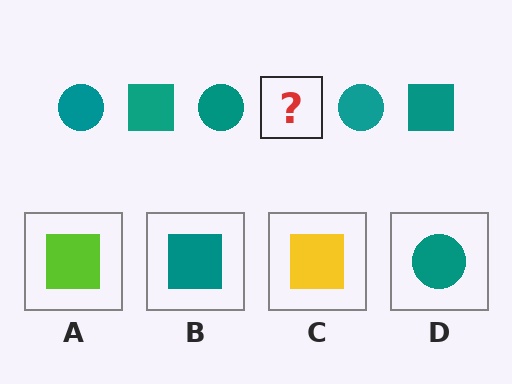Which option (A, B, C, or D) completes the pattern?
B.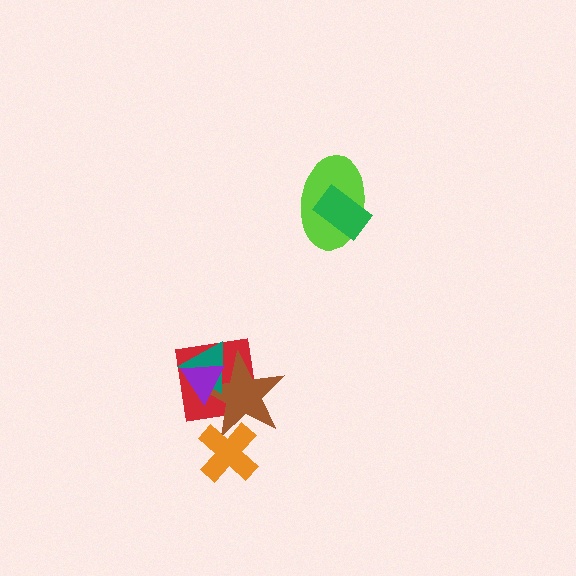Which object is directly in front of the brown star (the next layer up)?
The teal triangle is directly in front of the brown star.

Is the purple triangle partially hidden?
No, no other shape covers it.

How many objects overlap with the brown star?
4 objects overlap with the brown star.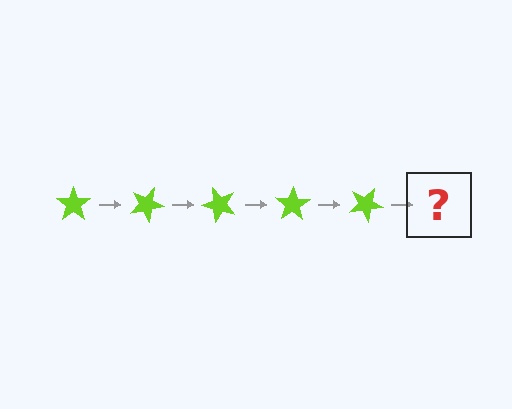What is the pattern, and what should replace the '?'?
The pattern is that the star rotates 25 degrees each step. The '?' should be a lime star rotated 125 degrees.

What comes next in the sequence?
The next element should be a lime star rotated 125 degrees.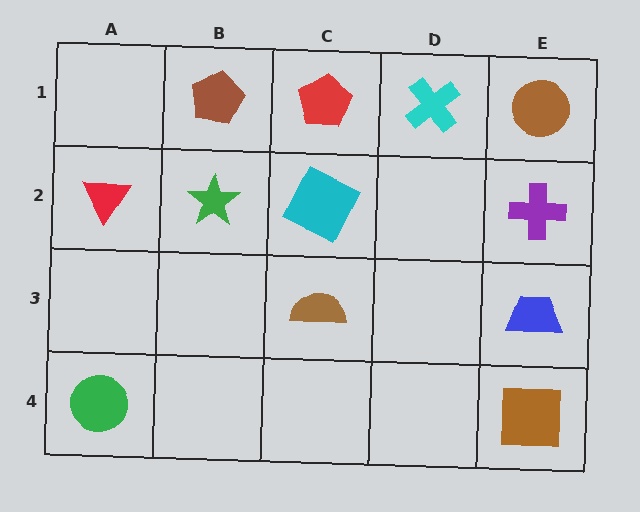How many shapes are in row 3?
2 shapes.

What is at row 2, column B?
A green star.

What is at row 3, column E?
A blue trapezoid.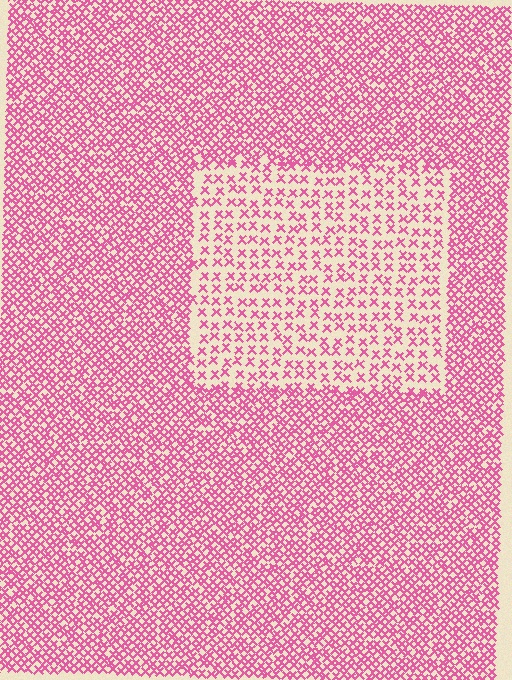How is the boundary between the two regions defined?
The boundary is defined by a change in element density (approximately 2.2x ratio). All elements are the same color, size, and shape.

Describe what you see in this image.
The image contains small pink elements arranged at two different densities. A rectangle-shaped region is visible where the elements are less densely packed than the surrounding area.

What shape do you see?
I see a rectangle.